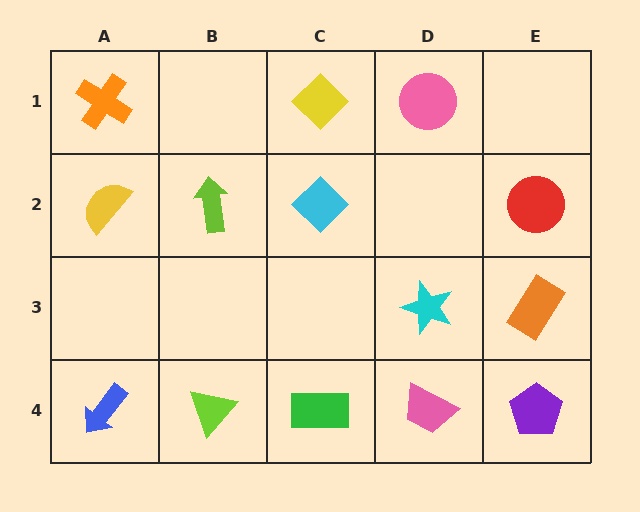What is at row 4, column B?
A lime triangle.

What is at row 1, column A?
An orange cross.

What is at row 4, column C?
A green rectangle.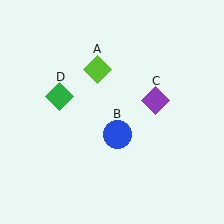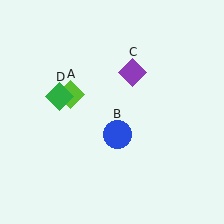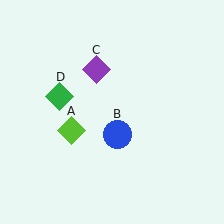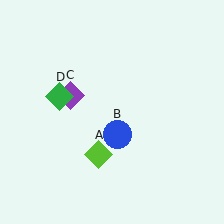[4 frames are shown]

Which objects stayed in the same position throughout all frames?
Blue circle (object B) and green diamond (object D) remained stationary.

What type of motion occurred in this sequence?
The lime diamond (object A), purple diamond (object C) rotated counterclockwise around the center of the scene.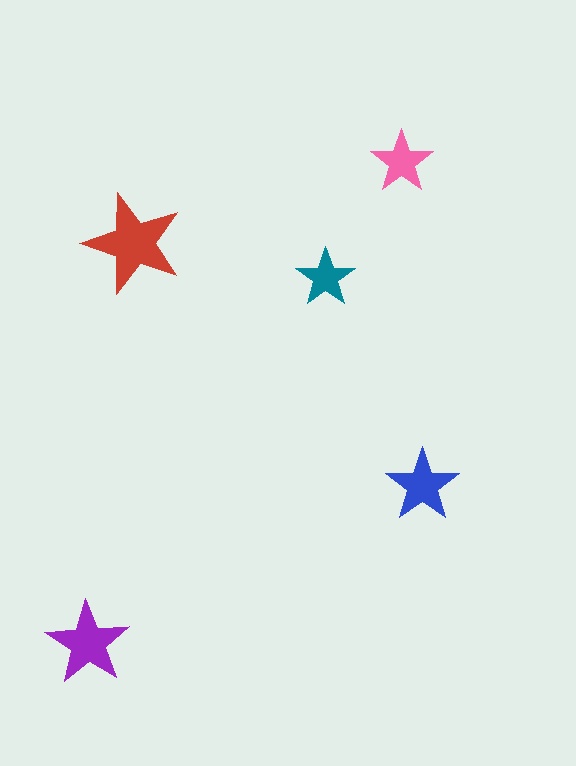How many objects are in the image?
There are 5 objects in the image.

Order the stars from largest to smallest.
the red one, the purple one, the blue one, the pink one, the teal one.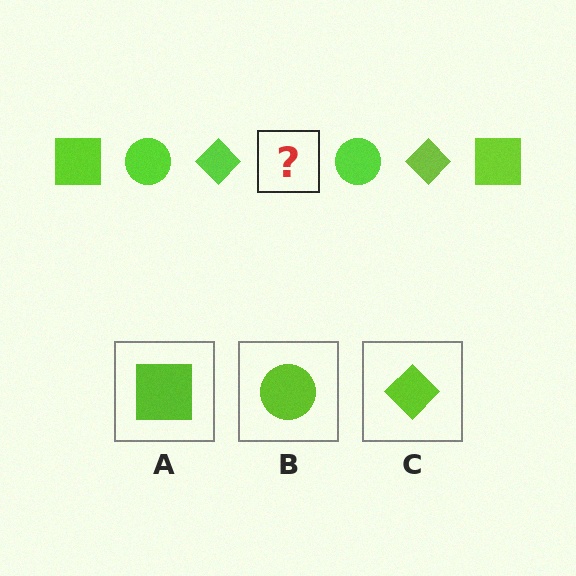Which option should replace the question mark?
Option A.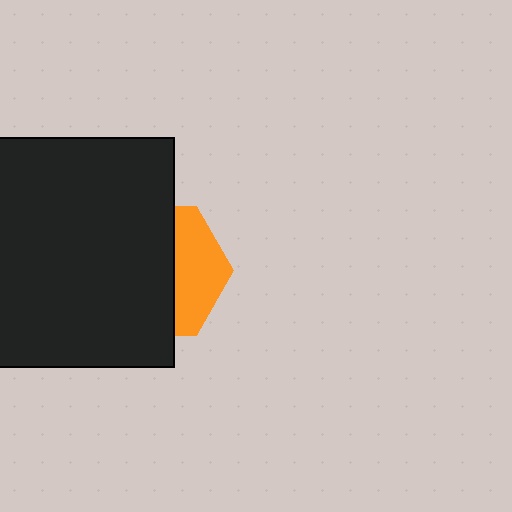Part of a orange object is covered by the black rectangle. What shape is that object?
It is a hexagon.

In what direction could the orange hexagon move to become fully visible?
The orange hexagon could move right. That would shift it out from behind the black rectangle entirely.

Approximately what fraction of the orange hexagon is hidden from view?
Roughly 64% of the orange hexagon is hidden behind the black rectangle.